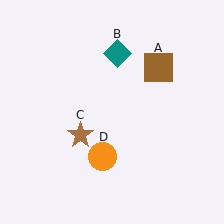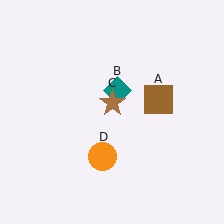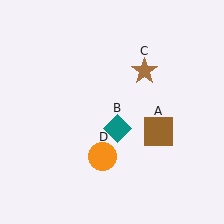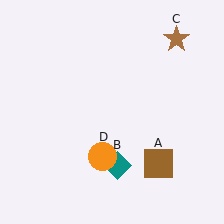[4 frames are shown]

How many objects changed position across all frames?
3 objects changed position: brown square (object A), teal diamond (object B), brown star (object C).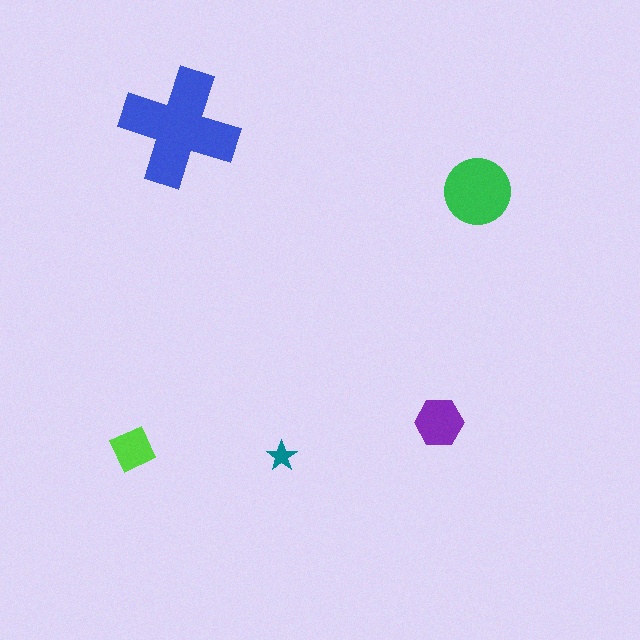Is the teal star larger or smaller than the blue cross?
Smaller.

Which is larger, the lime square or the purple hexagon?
The purple hexagon.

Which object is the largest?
The blue cross.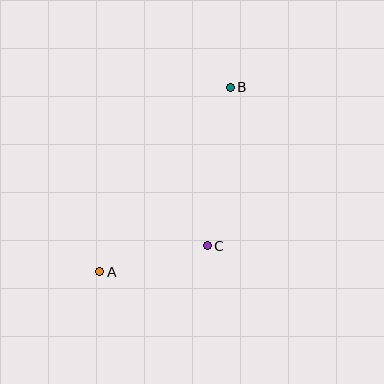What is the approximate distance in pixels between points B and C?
The distance between B and C is approximately 160 pixels.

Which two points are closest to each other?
Points A and C are closest to each other.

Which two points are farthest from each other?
Points A and B are farthest from each other.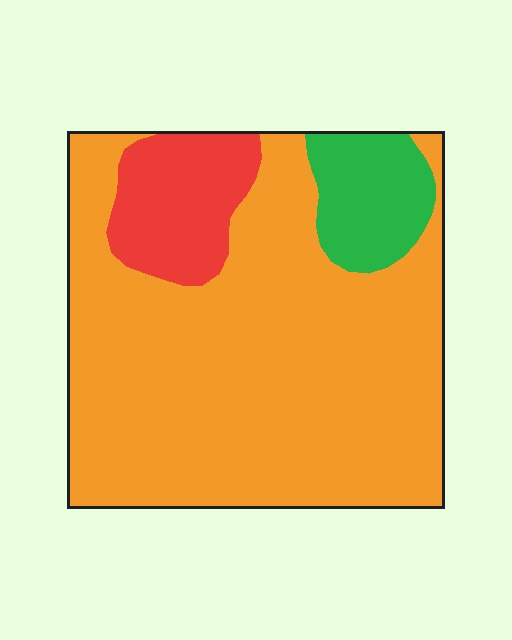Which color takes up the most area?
Orange, at roughly 75%.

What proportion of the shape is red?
Red covers roughly 15% of the shape.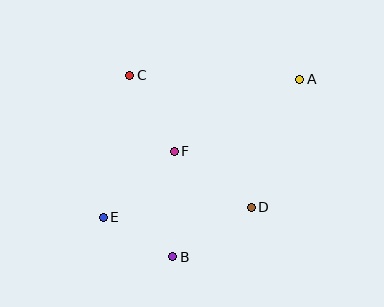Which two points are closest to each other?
Points B and E are closest to each other.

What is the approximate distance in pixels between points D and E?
The distance between D and E is approximately 148 pixels.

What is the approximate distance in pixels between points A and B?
The distance between A and B is approximately 218 pixels.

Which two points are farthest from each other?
Points A and E are farthest from each other.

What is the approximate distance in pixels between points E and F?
The distance between E and F is approximately 97 pixels.